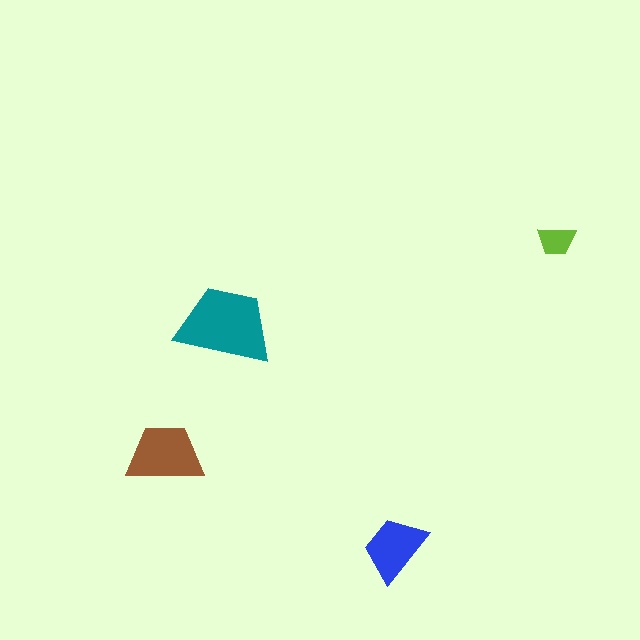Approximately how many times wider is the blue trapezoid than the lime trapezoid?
About 2 times wider.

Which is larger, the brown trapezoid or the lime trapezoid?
The brown one.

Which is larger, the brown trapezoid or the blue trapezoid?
The brown one.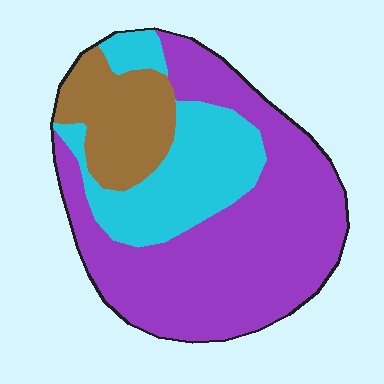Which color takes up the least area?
Brown, at roughly 15%.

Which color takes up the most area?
Purple, at roughly 60%.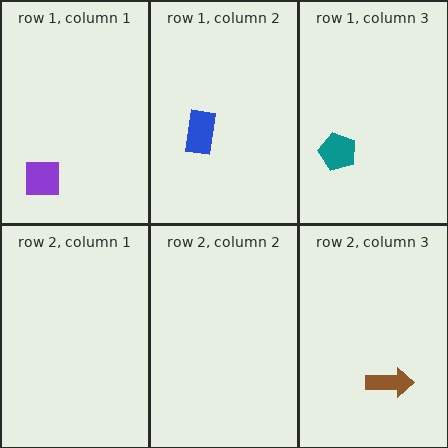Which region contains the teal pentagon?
The row 1, column 3 region.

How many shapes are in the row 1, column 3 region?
1.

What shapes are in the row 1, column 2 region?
The blue rectangle.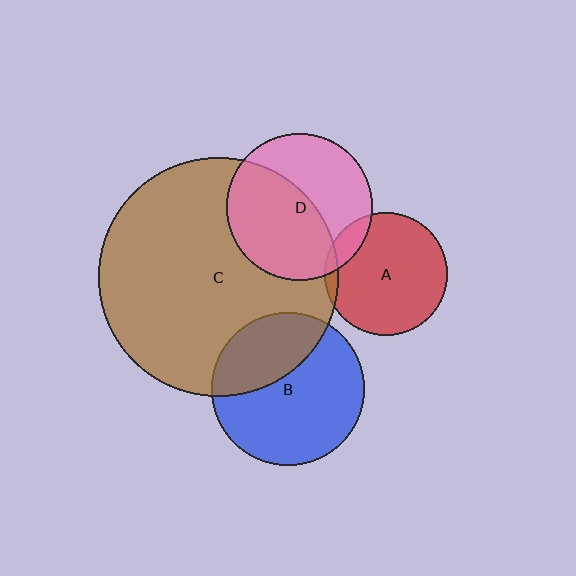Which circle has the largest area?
Circle C (brown).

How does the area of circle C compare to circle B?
Approximately 2.5 times.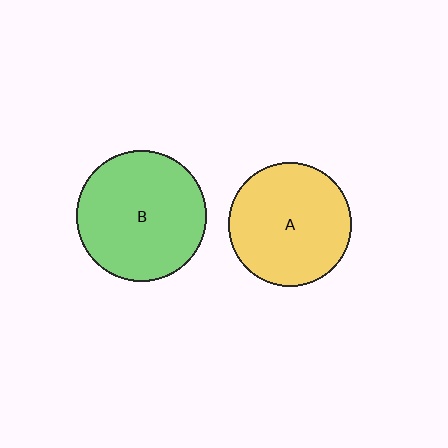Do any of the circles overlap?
No, none of the circles overlap.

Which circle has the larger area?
Circle B (green).